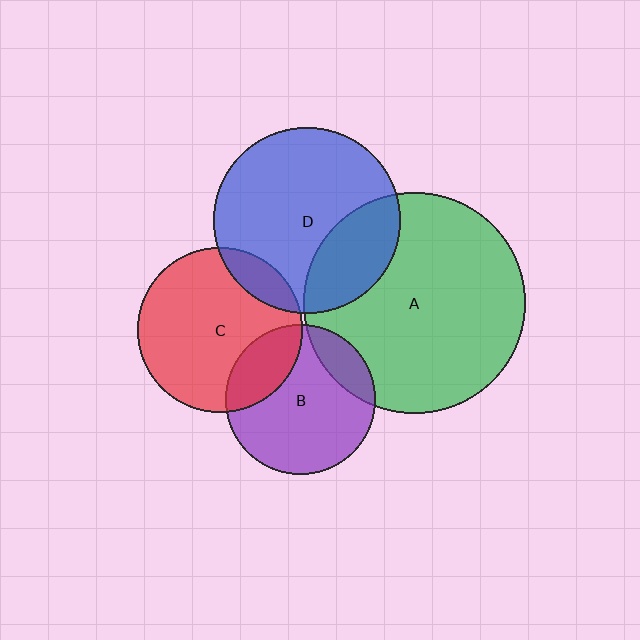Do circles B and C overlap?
Yes.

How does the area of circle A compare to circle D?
Approximately 1.4 times.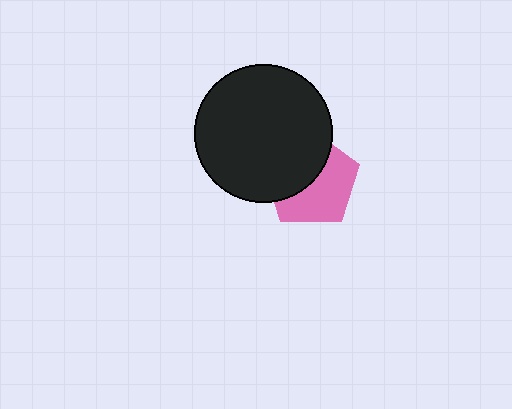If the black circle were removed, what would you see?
You would see the complete pink pentagon.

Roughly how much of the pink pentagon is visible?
About half of it is visible (roughly 53%).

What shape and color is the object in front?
The object in front is a black circle.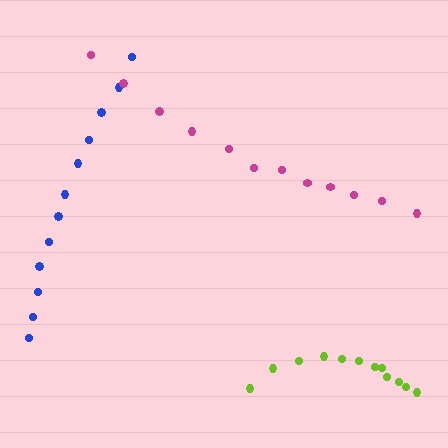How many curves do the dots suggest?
There are 3 distinct paths.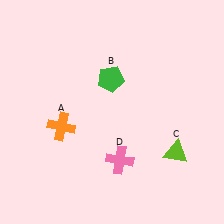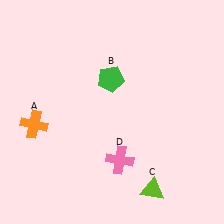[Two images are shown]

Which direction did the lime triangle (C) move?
The lime triangle (C) moved down.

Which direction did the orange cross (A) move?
The orange cross (A) moved left.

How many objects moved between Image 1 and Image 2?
2 objects moved between the two images.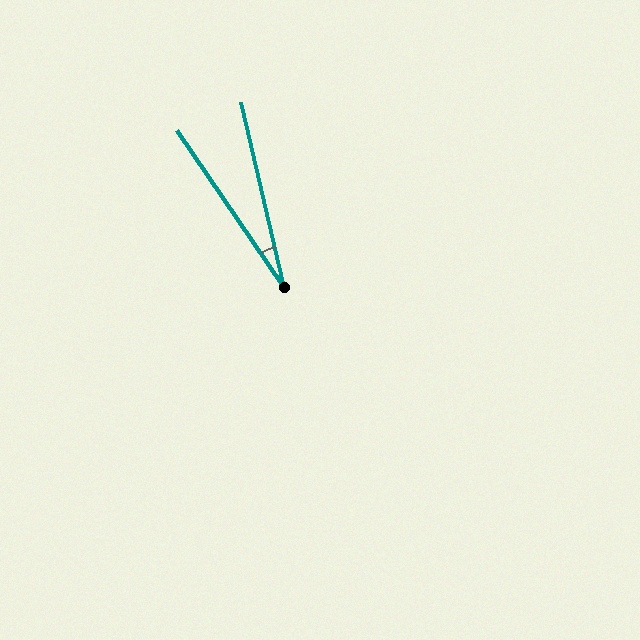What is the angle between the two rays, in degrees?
Approximately 21 degrees.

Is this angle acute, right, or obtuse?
It is acute.